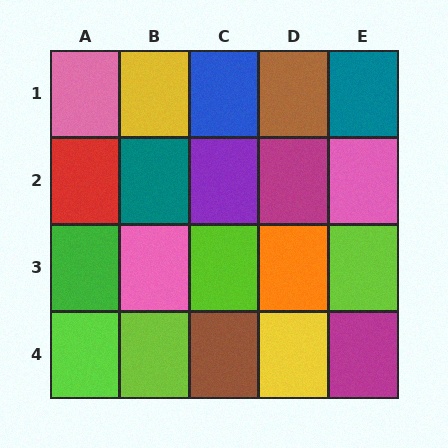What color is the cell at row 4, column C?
Brown.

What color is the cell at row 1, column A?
Pink.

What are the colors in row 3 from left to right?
Green, pink, lime, orange, lime.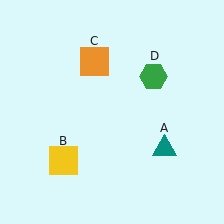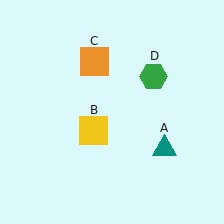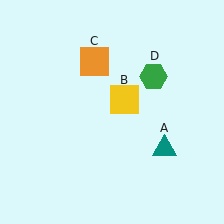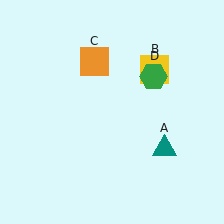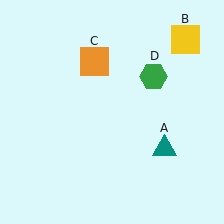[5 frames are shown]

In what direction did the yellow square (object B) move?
The yellow square (object B) moved up and to the right.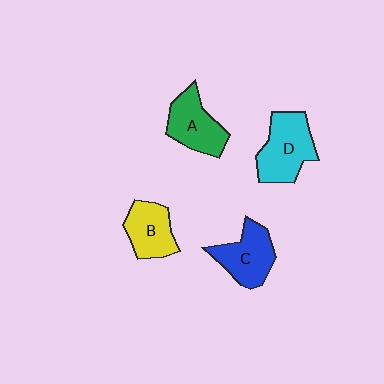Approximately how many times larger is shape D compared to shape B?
Approximately 1.4 times.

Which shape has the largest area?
Shape D (cyan).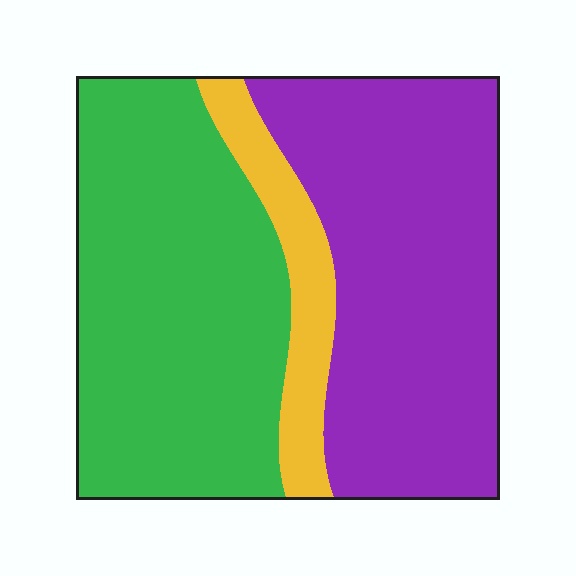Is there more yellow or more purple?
Purple.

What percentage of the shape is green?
Green covers 45% of the shape.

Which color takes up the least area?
Yellow, at roughly 10%.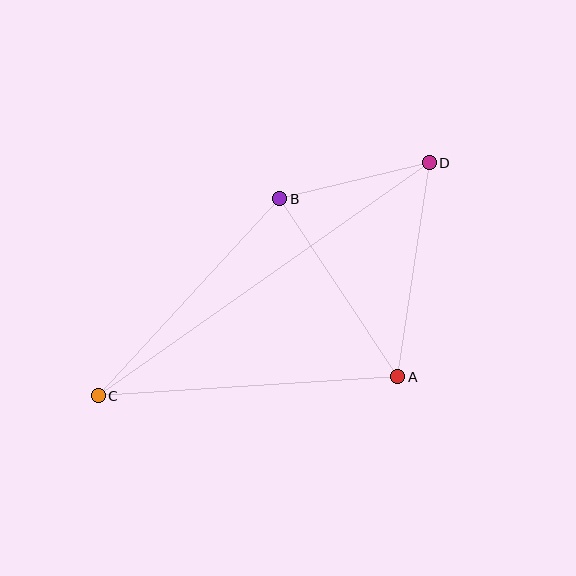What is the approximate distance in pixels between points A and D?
The distance between A and D is approximately 216 pixels.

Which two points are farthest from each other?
Points C and D are farthest from each other.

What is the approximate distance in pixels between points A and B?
The distance between A and B is approximately 213 pixels.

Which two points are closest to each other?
Points B and D are closest to each other.